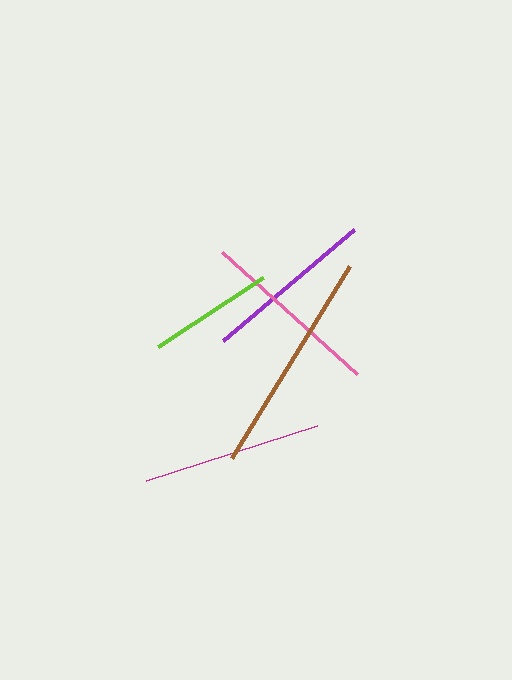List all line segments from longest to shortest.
From longest to shortest: brown, pink, magenta, purple, lime.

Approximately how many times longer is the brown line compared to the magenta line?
The brown line is approximately 1.3 times the length of the magenta line.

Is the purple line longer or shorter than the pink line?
The pink line is longer than the purple line.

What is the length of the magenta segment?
The magenta segment is approximately 180 pixels long.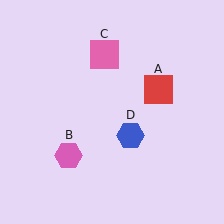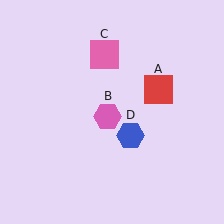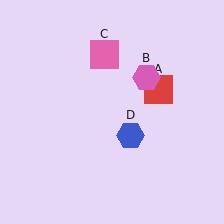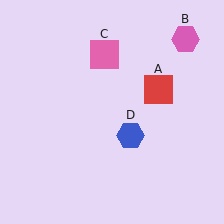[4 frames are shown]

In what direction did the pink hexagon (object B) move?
The pink hexagon (object B) moved up and to the right.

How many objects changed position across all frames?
1 object changed position: pink hexagon (object B).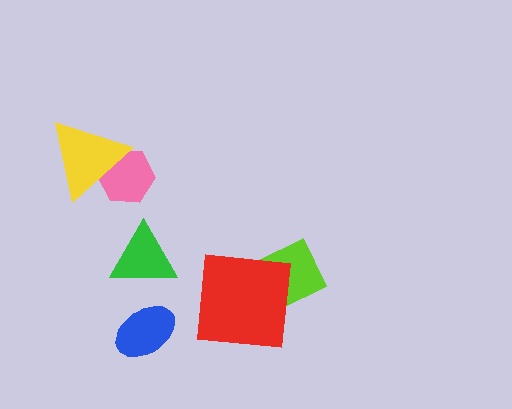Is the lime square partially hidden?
Yes, it is partially covered by another shape.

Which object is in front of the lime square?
The red square is in front of the lime square.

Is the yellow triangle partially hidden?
No, no other shape covers it.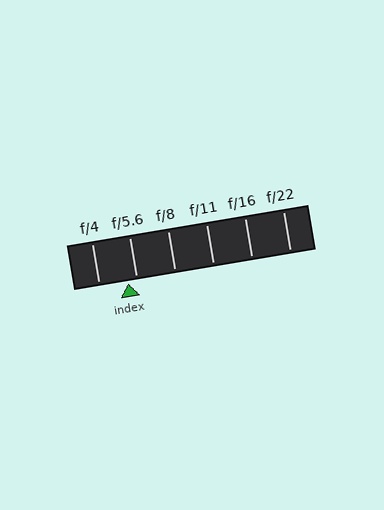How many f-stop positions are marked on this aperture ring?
There are 6 f-stop positions marked.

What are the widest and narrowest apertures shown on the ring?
The widest aperture shown is f/4 and the narrowest is f/22.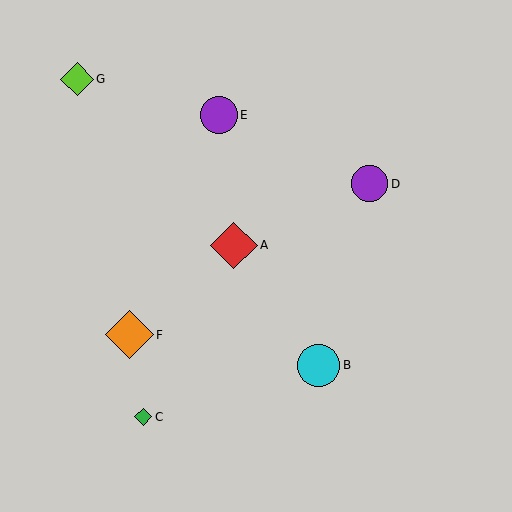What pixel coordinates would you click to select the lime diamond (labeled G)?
Click at (77, 79) to select the lime diamond G.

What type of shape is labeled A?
Shape A is a red diamond.